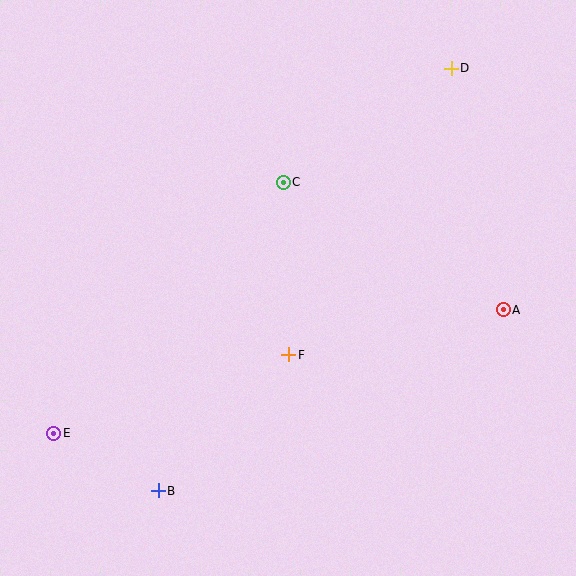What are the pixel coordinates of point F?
Point F is at (289, 355).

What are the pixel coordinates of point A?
Point A is at (503, 310).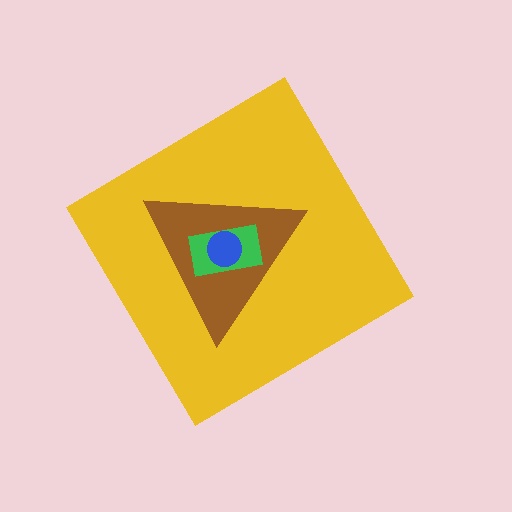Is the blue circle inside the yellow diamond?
Yes.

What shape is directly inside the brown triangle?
The green rectangle.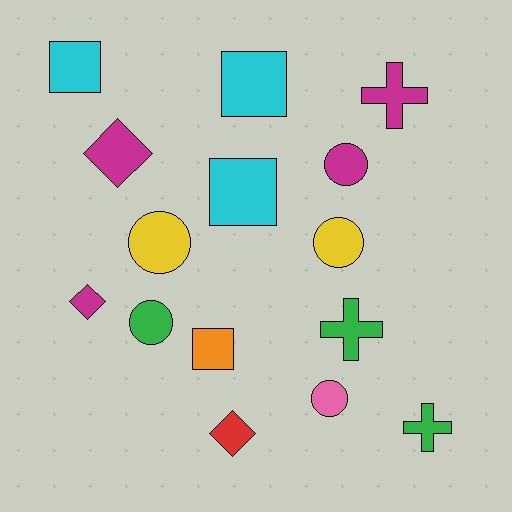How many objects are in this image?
There are 15 objects.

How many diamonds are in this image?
There are 3 diamonds.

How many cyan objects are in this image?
There are 3 cyan objects.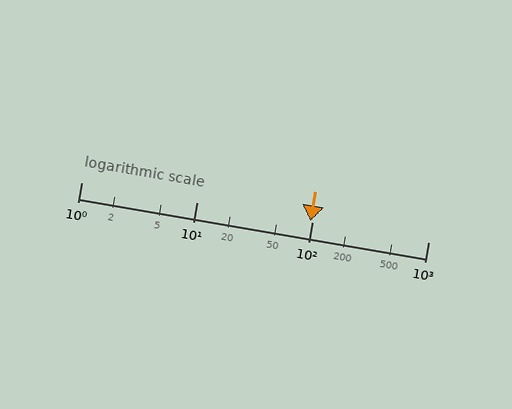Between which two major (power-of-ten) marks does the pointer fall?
The pointer is between 10 and 100.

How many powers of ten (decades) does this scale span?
The scale spans 3 decades, from 1 to 1000.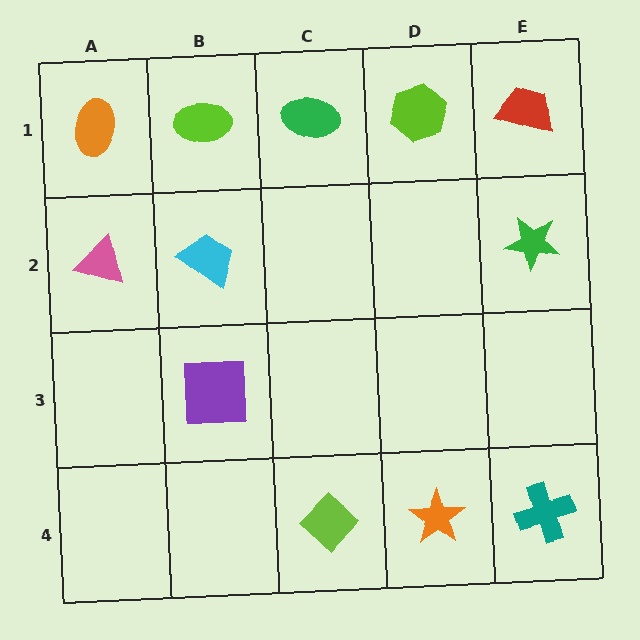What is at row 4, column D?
An orange star.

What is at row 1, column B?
A lime ellipse.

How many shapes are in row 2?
3 shapes.